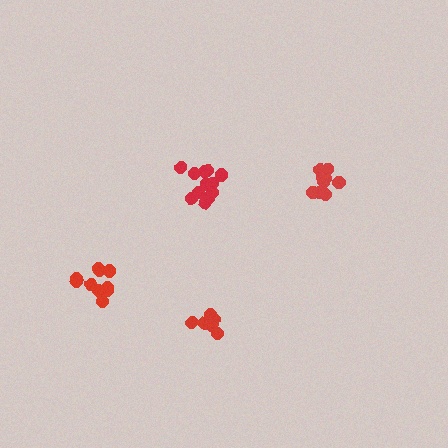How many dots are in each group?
Group 1: 10 dots, Group 2: 9 dots, Group 3: 11 dots, Group 4: 12 dots (42 total).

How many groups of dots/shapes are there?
There are 4 groups.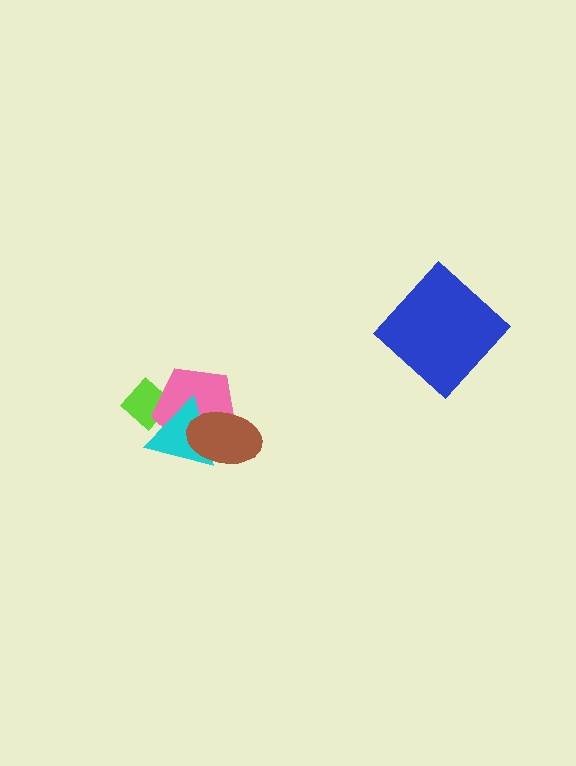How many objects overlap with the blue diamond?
0 objects overlap with the blue diamond.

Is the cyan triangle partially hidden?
Yes, it is partially covered by another shape.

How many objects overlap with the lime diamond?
2 objects overlap with the lime diamond.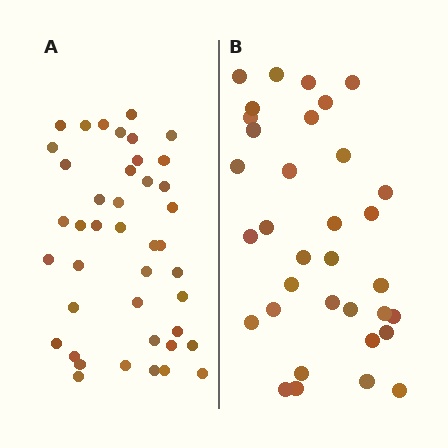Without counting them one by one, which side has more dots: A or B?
Region A (the left region) has more dots.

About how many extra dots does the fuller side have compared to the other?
Region A has roughly 8 or so more dots than region B.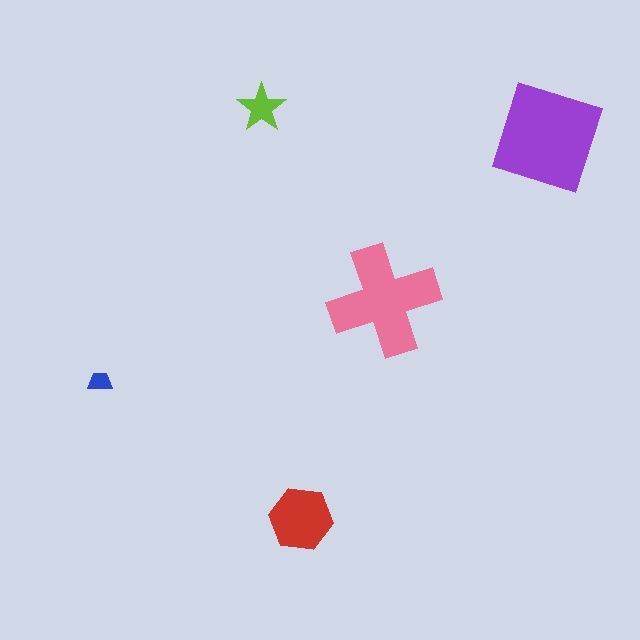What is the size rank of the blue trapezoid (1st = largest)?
5th.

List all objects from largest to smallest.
The purple square, the pink cross, the red hexagon, the lime star, the blue trapezoid.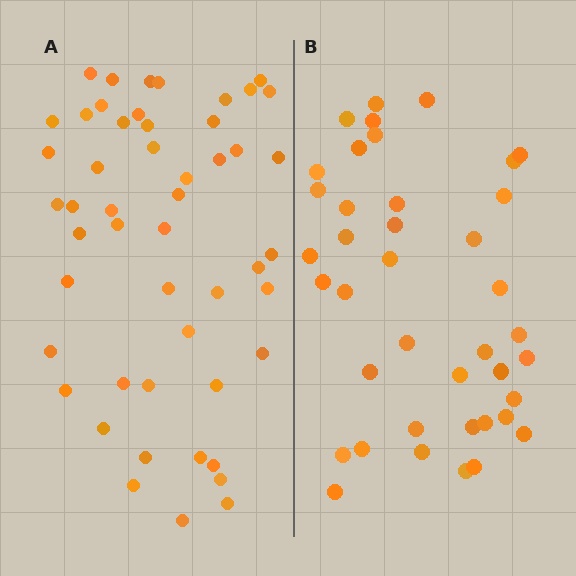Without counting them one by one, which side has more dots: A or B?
Region A (the left region) has more dots.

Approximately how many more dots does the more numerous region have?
Region A has roughly 10 or so more dots than region B.